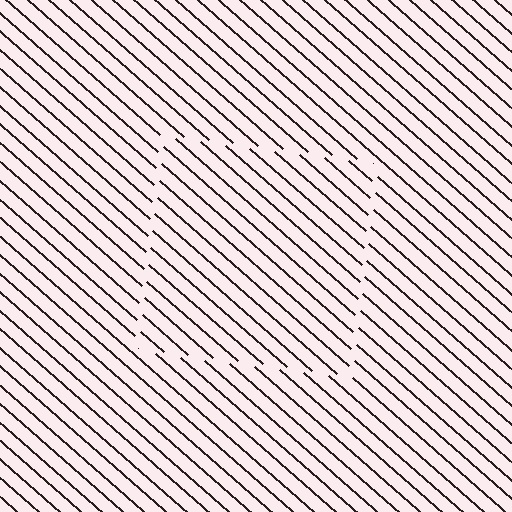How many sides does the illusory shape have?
4 sides — the line-ends trace a square.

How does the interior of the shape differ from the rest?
The interior of the shape contains the same grating, shifted by half a period — the contour is defined by the phase discontinuity where line-ends from the inner and outer gratings abut.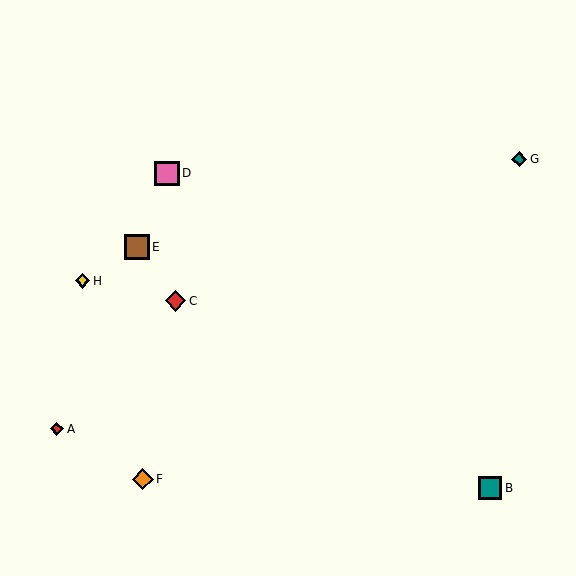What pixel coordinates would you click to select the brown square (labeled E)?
Click at (137, 247) to select the brown square E.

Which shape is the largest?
The brown square (labeled E) is the largest.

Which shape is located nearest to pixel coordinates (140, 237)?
The brown square (labeled E) at (137, 247) is nearest to that location.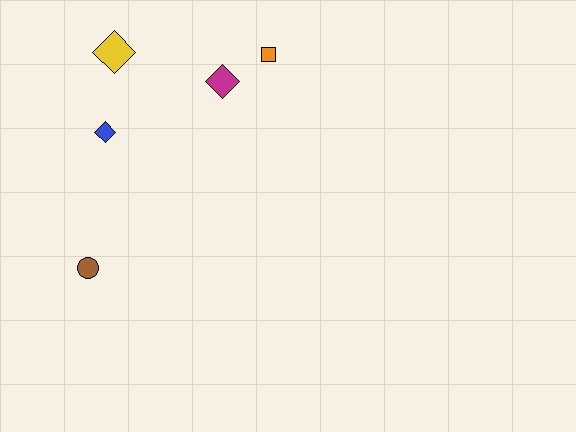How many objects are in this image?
There are 5 objects.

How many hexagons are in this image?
There are no hexagons.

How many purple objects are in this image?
There are no purple objects.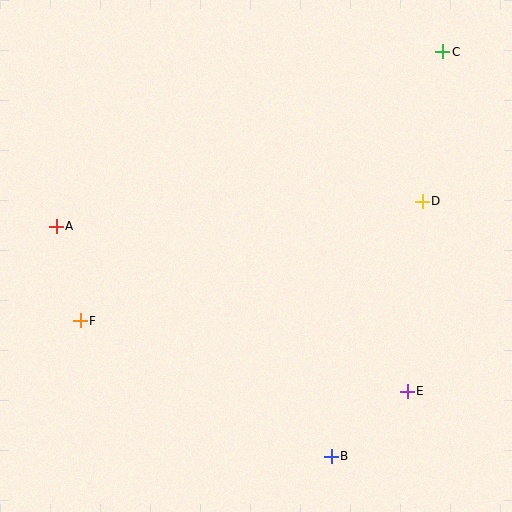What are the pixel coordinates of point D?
Point D is at (422, 201).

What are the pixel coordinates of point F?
Point F is at (80, 321).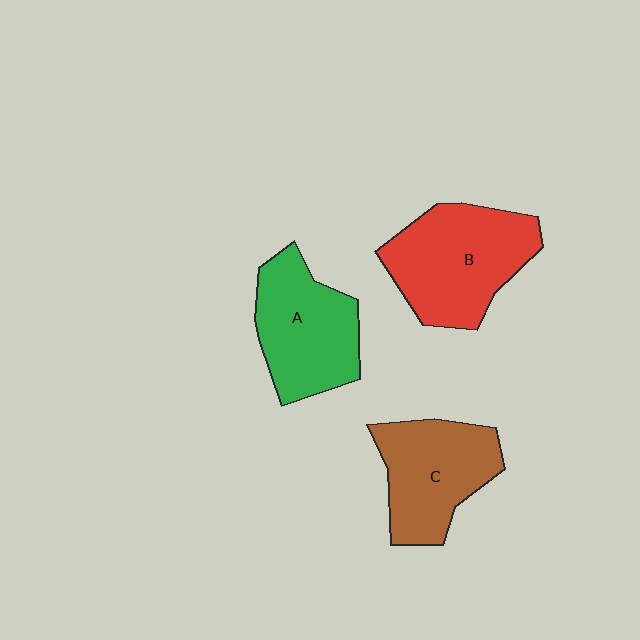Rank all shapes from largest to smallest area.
From largest to smallest: B (red), A (green), C (brown).